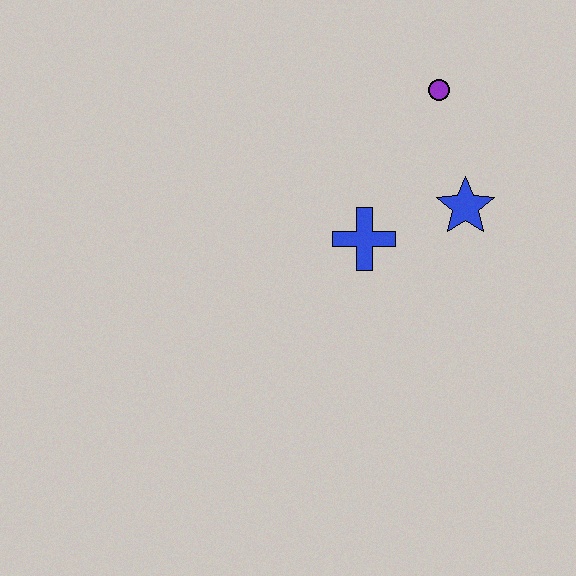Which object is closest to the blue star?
The blue cross is closest to the blue star.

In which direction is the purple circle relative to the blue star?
The purple circle is above the blue star.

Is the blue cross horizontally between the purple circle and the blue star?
No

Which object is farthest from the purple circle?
The blue cross is farthest from the purple circle.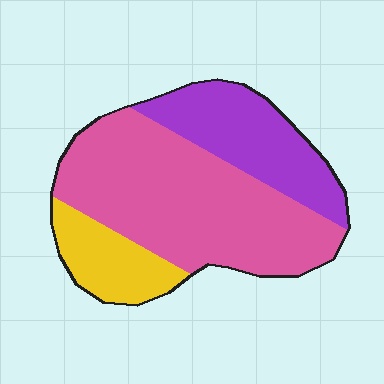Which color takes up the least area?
Yellow, at roughly 15%.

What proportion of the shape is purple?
Purple covers about 25% of the shape.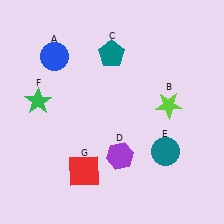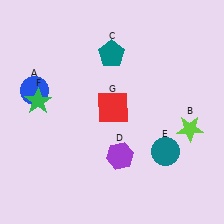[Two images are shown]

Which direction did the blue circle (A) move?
The blue circle (A) moved down.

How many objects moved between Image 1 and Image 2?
3 objects moved between the two images.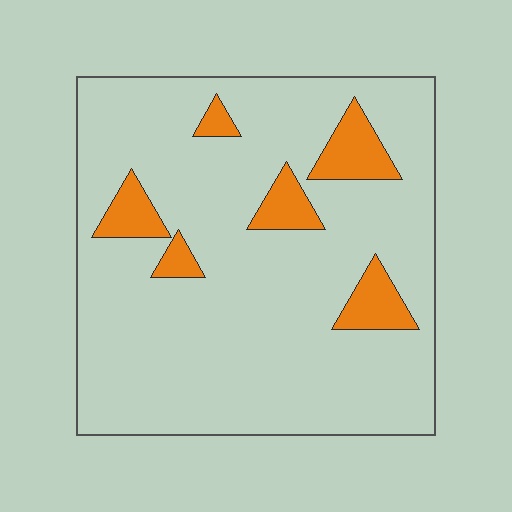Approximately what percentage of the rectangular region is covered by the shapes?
Approximately 10%.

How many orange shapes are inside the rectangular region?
6.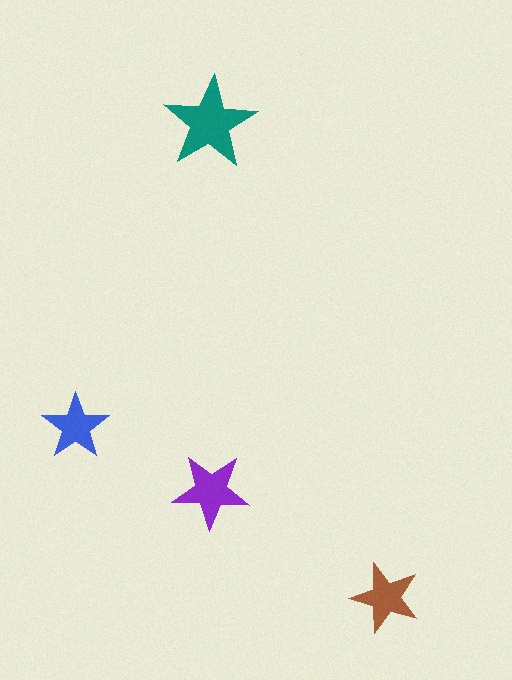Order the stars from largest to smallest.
the teal one, the purple one, the brown one, the blue one.